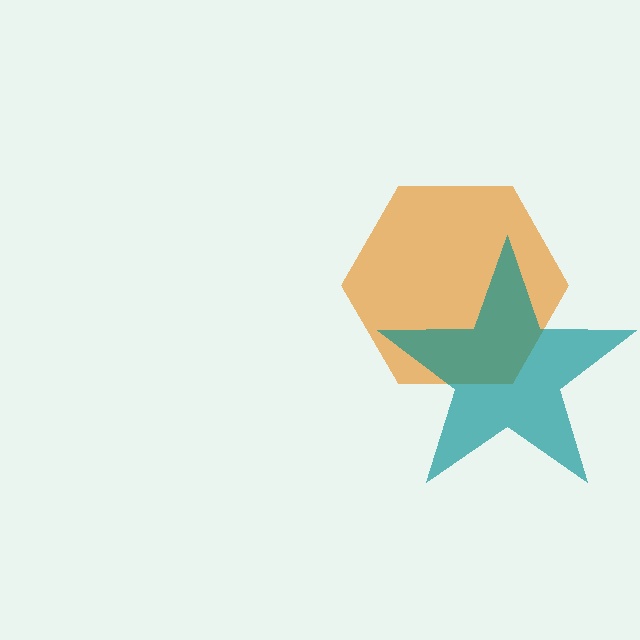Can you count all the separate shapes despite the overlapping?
Yes, there are 2 separate shapes.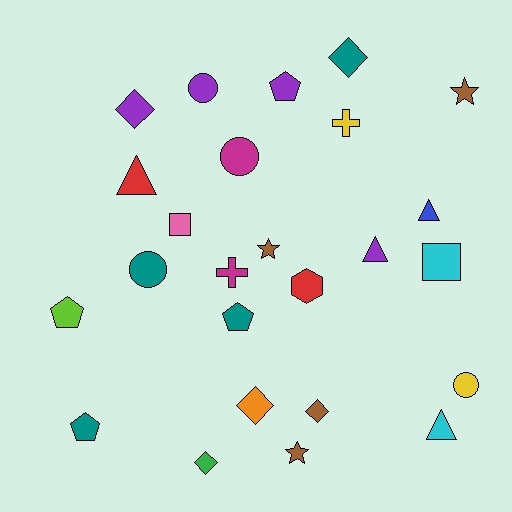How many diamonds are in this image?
There are 5 diamonds.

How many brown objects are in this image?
There are 4 brown objects.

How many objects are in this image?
There are 25 objects.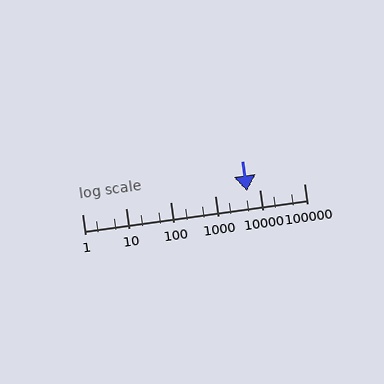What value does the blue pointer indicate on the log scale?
The pointer indicates approximately 5100.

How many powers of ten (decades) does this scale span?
The scale spans 5 decades, from 1 to 100000.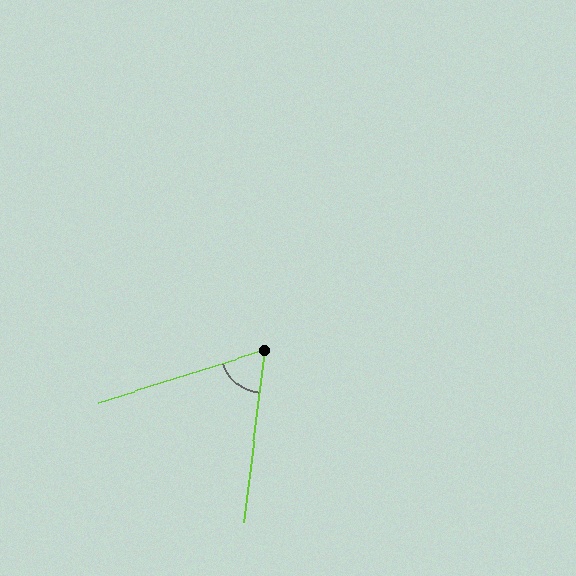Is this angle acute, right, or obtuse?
It is acute.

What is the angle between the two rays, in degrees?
Approximately 65 degrees.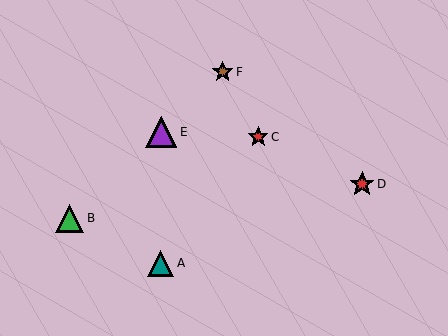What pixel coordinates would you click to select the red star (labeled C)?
Click at (258, 137) to select the red star C.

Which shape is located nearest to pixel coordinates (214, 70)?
The brown star (labeled F) at (223, 72) is nearest to that location.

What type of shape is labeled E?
Shape E is a purple triangle.